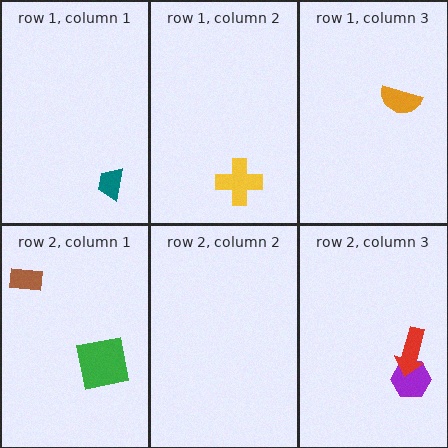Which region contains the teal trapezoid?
The row 1, column 1 region.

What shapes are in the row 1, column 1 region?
The teal trapezoid.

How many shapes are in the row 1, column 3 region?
1.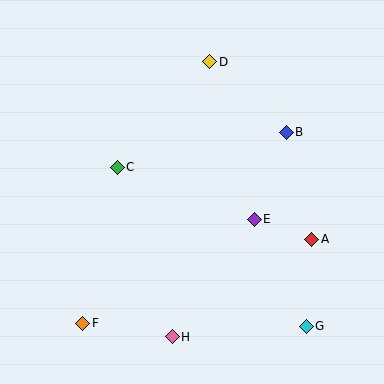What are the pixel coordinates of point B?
Point B is at (286, 133).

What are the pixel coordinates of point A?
Point A is at (312, 239).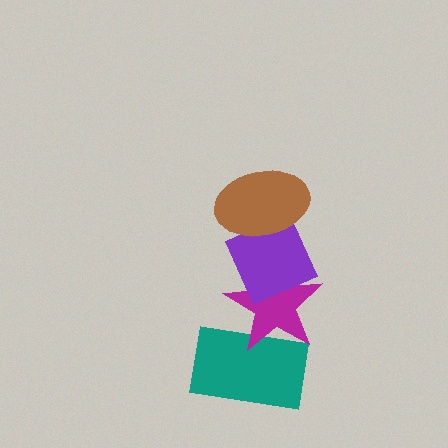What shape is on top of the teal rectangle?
The magenta star is on top of the teal rectangle.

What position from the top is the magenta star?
The magenta star is 3rd from the top.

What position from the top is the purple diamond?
The purple diamond is 2nd from the top.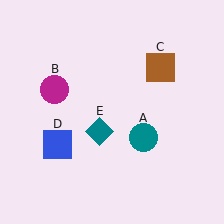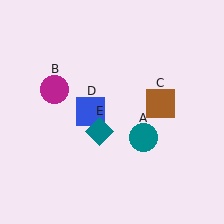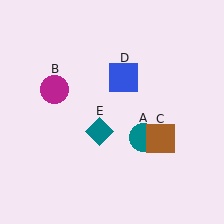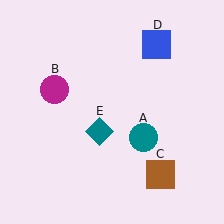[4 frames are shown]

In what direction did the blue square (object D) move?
The blue square (object D) moved up and to the right.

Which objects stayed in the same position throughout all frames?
Teal circle (object A) and magenta circle (object B) and teal diamond (object E) remained stationary.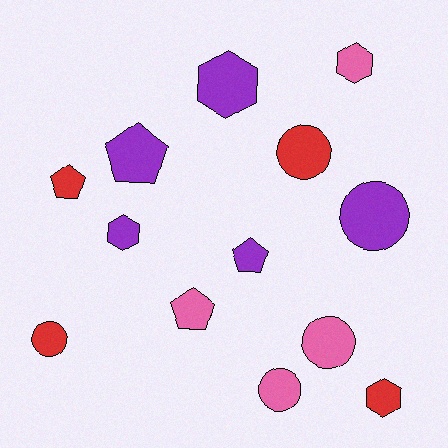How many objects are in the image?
There are 13 objects.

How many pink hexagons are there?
There is 1 pink hexagon.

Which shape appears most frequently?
Circle, with 5 objects.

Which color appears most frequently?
Purple, with 5 objects.